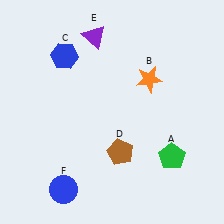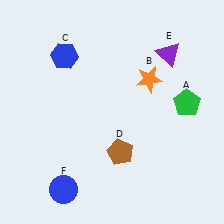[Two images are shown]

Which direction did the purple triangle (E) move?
The purple triangle (E) moved right.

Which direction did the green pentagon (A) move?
The green pentagon (A) moved up.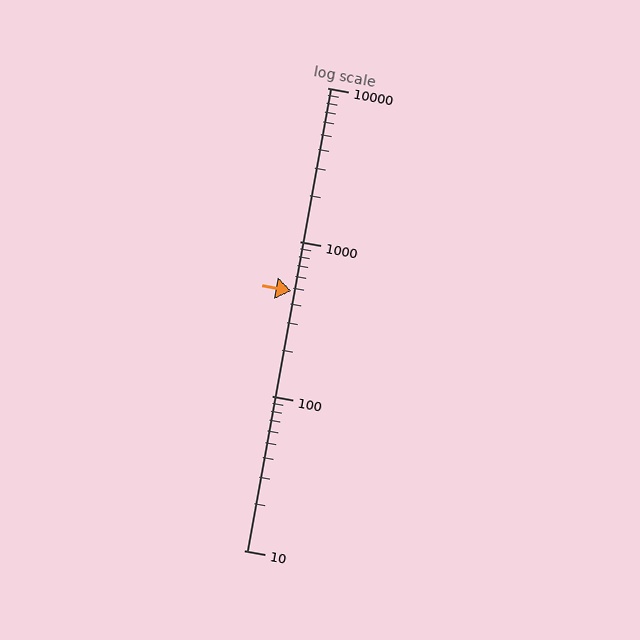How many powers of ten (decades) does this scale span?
The scale spans 3 decades, from 10 to 10000.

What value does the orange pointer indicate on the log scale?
The pointer indicates approximately 480.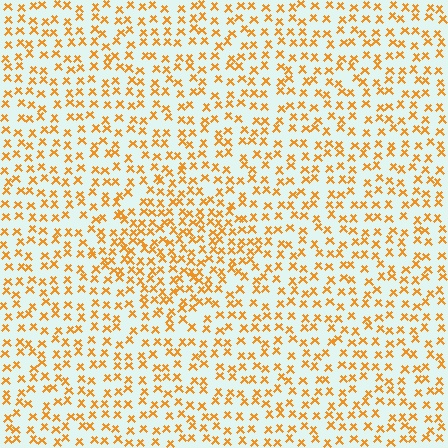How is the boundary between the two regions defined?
The boundary is defined by a change in element density (approximately 1.6x ratio). All elements are the same color, size, and shape.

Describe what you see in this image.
The image contains small orange elements arranged at two different densities. A diamond-shaped region is visible where the elements are more densely packed than the surrounding area.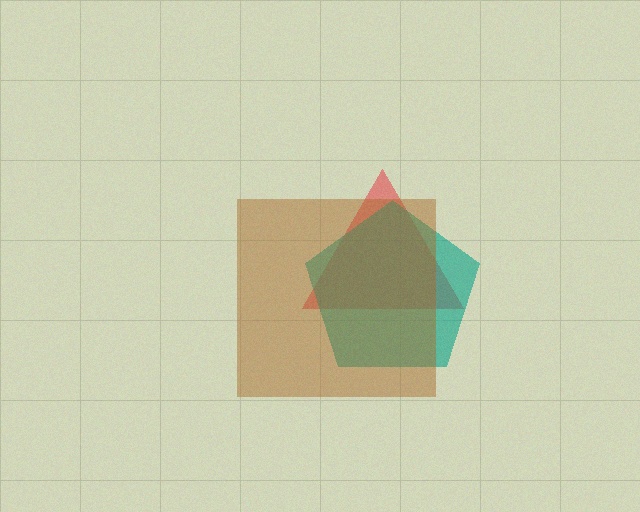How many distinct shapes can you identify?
There are 3 distinct shapes: a red triangle, a teal pentagon, a brown square.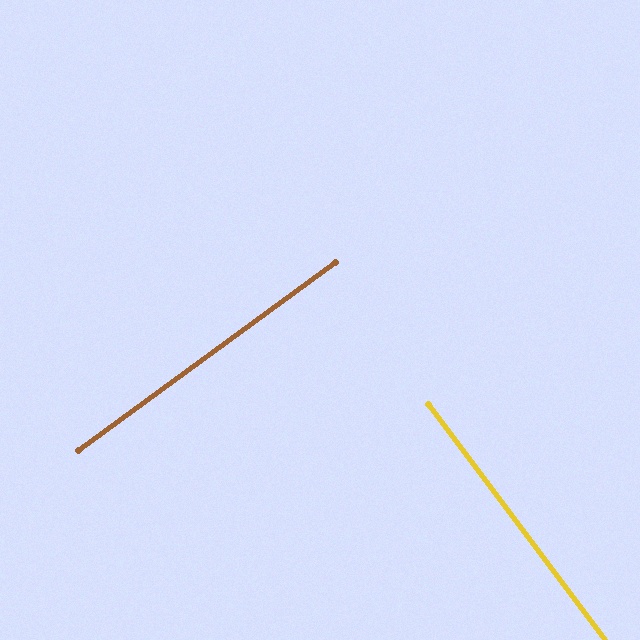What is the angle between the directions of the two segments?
Approximately 89 degrees.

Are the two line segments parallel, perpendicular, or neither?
Perpendicular — they meet at approximately 89°.